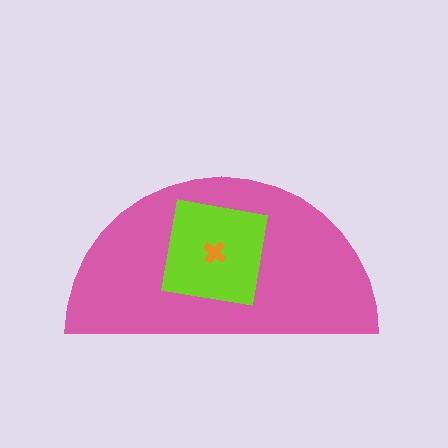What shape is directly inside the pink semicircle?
The lime square.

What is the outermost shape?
The pink semicircle.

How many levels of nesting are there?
3.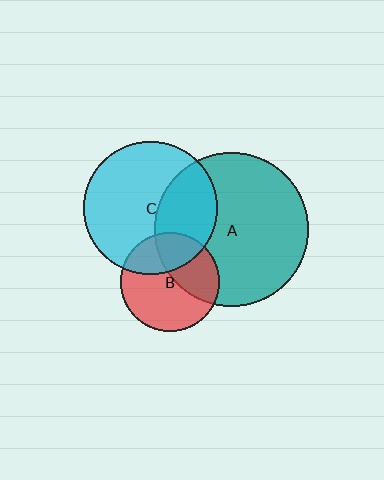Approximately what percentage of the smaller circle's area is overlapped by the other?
Approximately 35%.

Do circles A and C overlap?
Yes.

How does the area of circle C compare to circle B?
Approximately 1.8 times.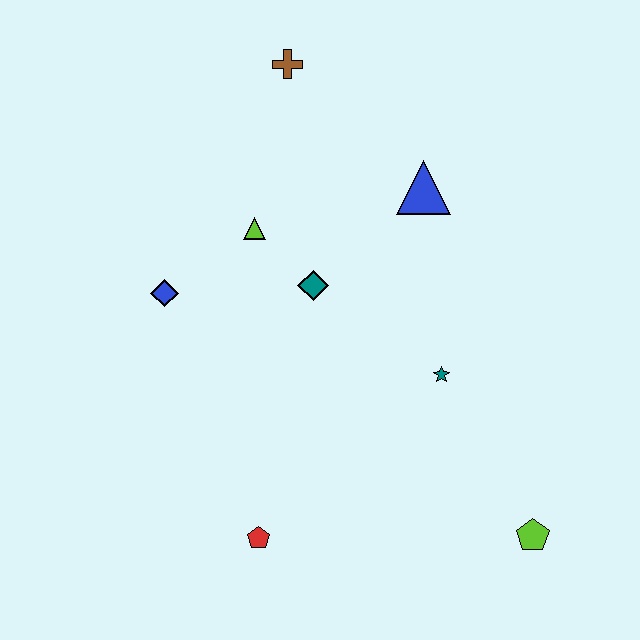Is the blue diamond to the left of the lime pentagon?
Yes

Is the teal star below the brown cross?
Yes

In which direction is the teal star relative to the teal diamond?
The teal star is to the right of the teal diamond.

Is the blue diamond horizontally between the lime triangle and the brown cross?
No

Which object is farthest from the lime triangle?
The lime pentagon is farthest from the lime triangle.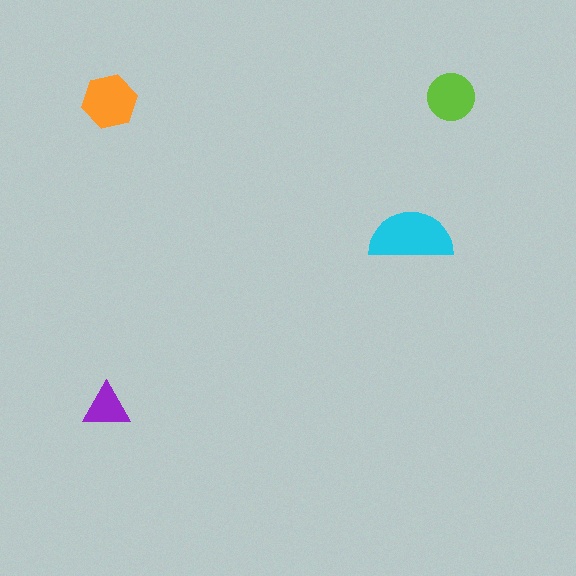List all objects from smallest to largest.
The purple triangle, the lime circle, the orange hexagon, the cyan semicircle.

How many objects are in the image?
There are 4 objects in the image.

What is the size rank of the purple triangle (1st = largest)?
4th.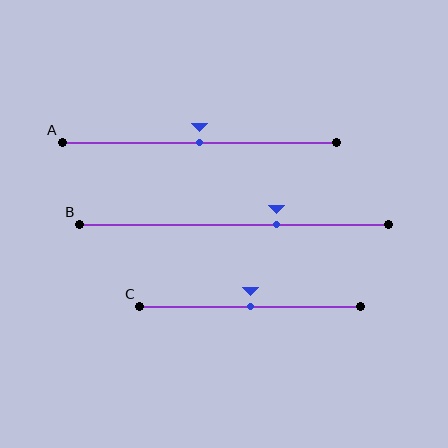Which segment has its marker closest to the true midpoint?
Segment A has its marker closest to the true midpoint.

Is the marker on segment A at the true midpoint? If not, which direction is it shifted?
Yes, the marker on segment A is at the true midpoint.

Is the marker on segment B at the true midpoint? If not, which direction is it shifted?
No, the marker on segment B is shifted to the right by about 14% of the segment length.